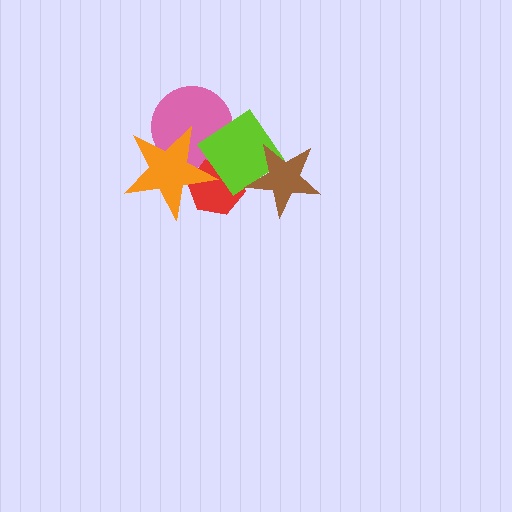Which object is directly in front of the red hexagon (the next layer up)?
The lime diamond is directly in front of the red hexagon.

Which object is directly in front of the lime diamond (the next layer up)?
The orange star is directly in front of the lime diamond.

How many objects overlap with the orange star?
3 objects overlap with the orange star.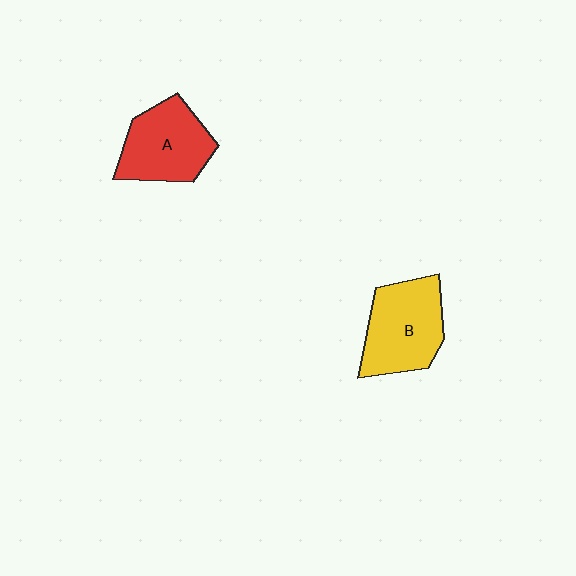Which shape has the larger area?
Shape B (yellow).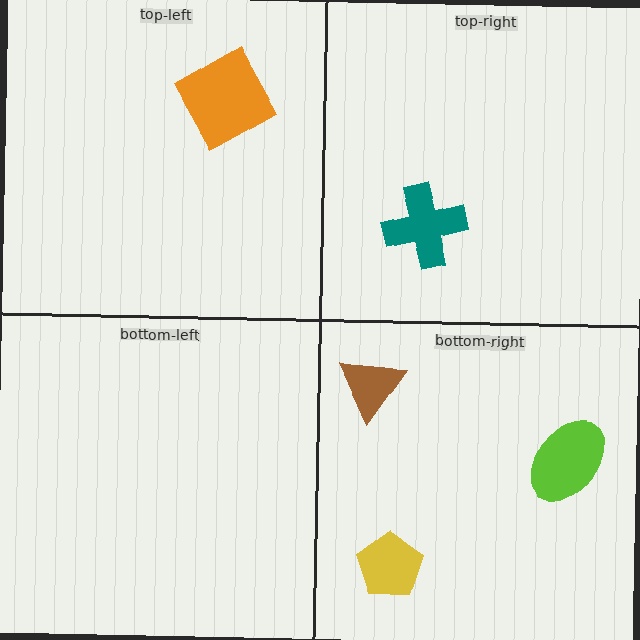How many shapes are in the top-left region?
1.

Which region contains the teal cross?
The top-right region.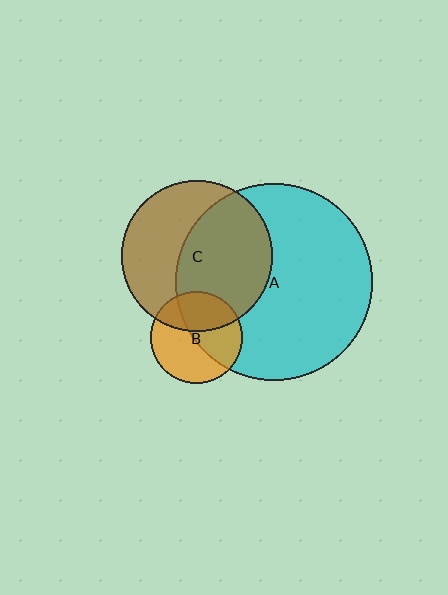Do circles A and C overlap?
Yes.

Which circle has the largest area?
Circle A (cyan).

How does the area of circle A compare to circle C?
Approximately 1.7 times.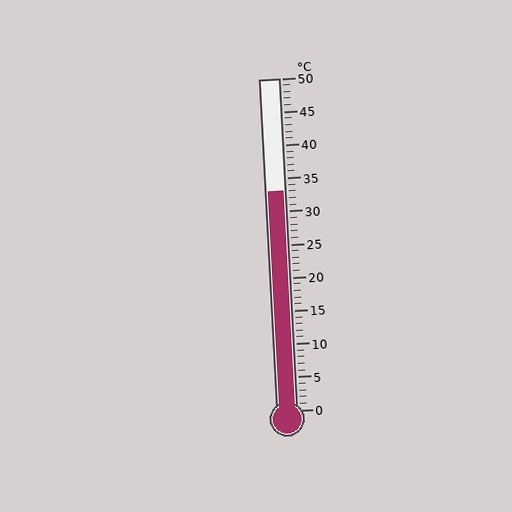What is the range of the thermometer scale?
The thermometer scale ranges from 0°C to 50°C.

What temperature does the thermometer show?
The thermometer shows approximately 33°C.